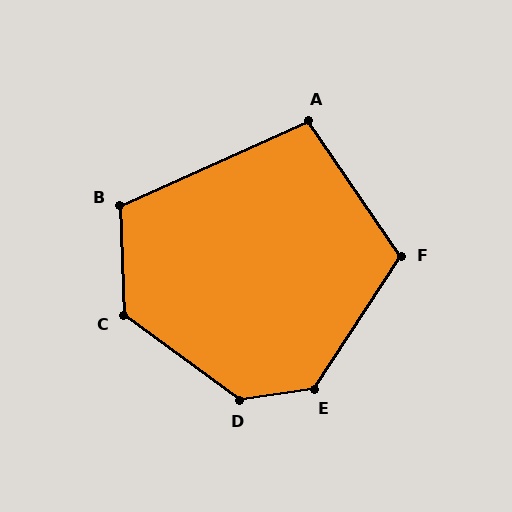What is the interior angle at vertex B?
Approximately 112 degrees (obtuse).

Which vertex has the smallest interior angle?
A, at approximately 100 degrees.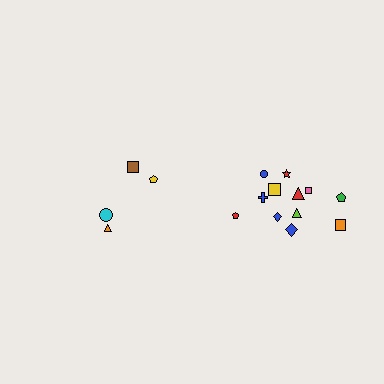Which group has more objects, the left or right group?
The right group.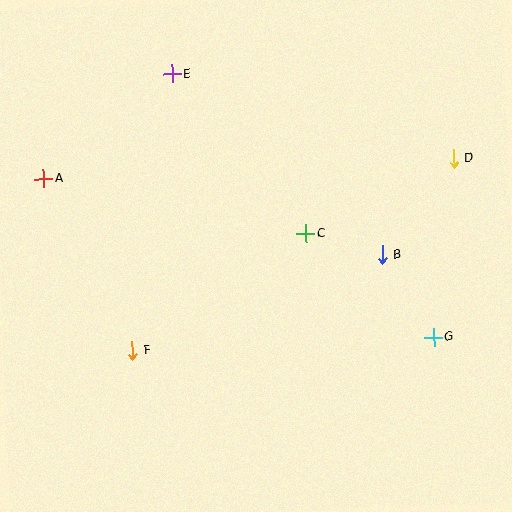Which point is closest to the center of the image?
Point C at (306, 234) is closest to the center.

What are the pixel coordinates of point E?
Point E is at (172, 74).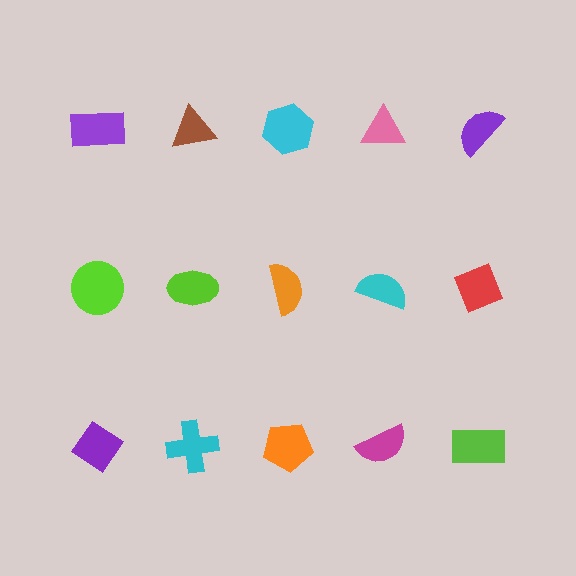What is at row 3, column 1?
A purple diamond.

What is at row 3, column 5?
A lime rectangle.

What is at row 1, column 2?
A brown triangle.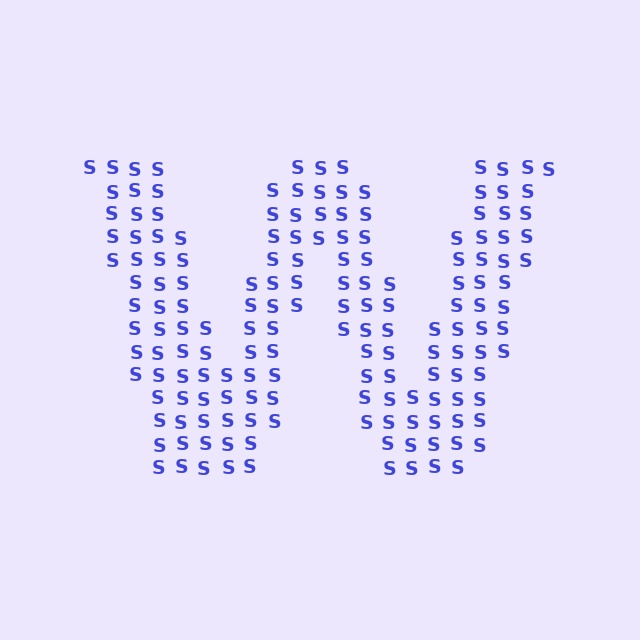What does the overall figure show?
The overall figure shows the letter W.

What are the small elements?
The small elements are letter S's.